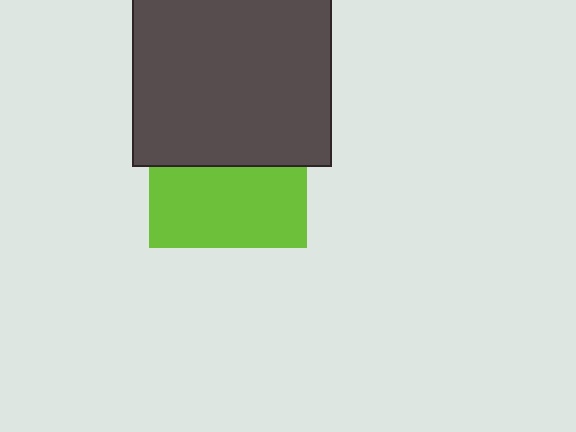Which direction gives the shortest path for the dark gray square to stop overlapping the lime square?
Moving up gives the shortest separation.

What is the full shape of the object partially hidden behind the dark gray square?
The partially hidden object is a lime square.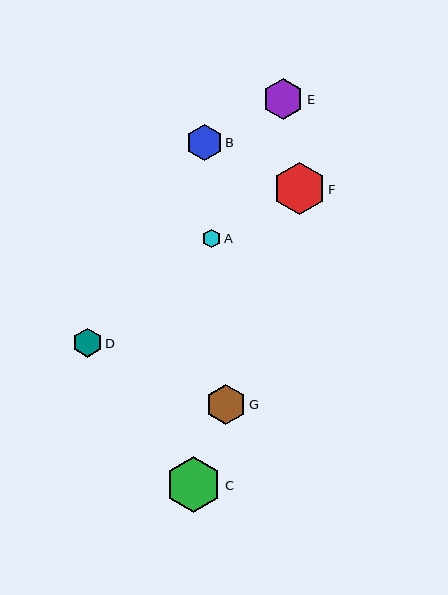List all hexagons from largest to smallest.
From largest to smallest: C, F, E, G, B, D, A.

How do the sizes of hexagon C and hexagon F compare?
Hexagon C and hexagon F are approximately the same size.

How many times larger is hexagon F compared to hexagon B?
Hexagon F is approximately 1.4 times the size of hexagon B.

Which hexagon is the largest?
Hexagon C is the largest with a size of approximately 56 pixels.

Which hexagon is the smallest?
Hexagon A is the smallest with a size of approximately 19 pixels.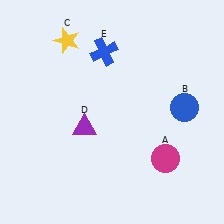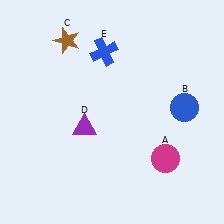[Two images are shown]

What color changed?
The star (C) changed from yellow in Image 1 to brown in Image 2.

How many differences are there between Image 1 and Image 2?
There is 1 difference between the two images.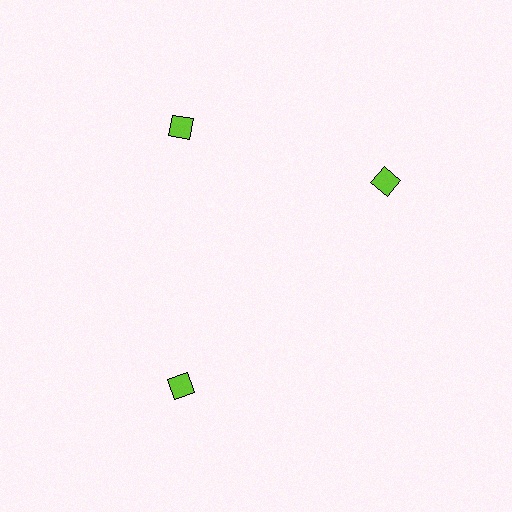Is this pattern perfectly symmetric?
No. The 3 lime diamonds are arranged in a ring, but one element near the 3 o'clock position is rotated out of alignment along the ring, breaking the 3-fold rotational symmetry.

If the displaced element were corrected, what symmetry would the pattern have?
It would have 3-fold rotational symmetry — the pattern would map onto itself every 120 degrees.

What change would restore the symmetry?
The symmetry would be restored by rotating it back into even spacing with its neighbors so that all 3 diamonds sit at equal angles and equal distance from the center.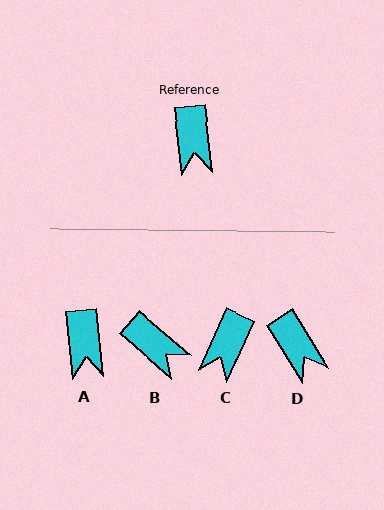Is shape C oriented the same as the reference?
No, it is off by about 31 degrees.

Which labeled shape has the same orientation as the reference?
A.